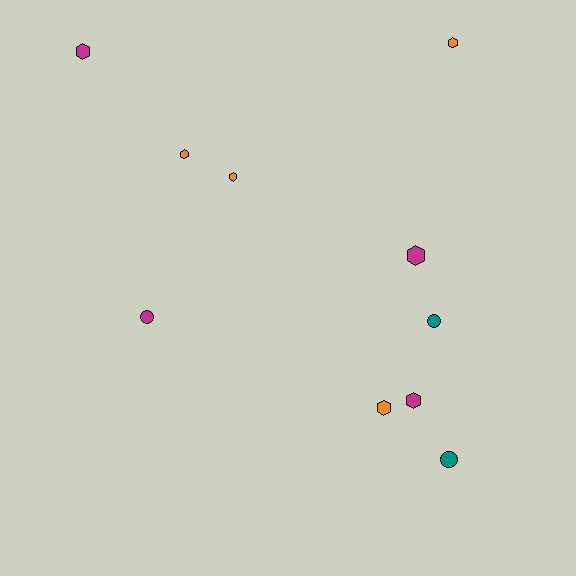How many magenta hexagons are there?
There are 3 magenta hexagons.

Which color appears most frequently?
Orange, with 4 objects.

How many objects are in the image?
There are 10 objects.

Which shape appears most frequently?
Hexagon, with 7 objects.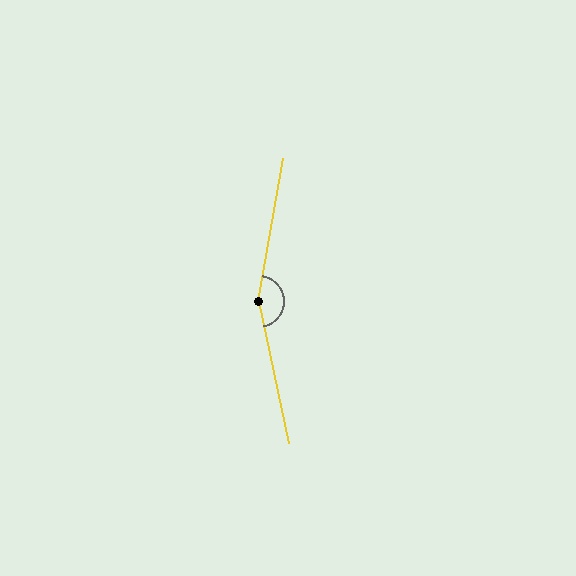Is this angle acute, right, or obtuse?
It is obtuse.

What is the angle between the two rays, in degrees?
Approximately 158 degrees.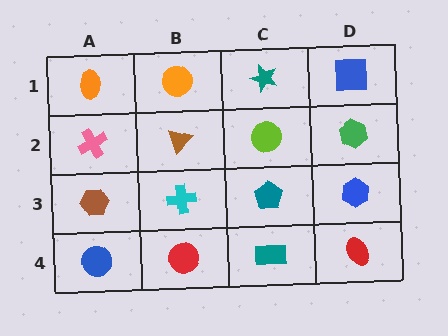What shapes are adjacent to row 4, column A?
A brown hexagon (row 3, column A), a red circle (row 4, column B).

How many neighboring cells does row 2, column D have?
3.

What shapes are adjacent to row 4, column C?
A teal pentagon (row 3, column C), a red circle (row 4, column B), a red ellipse (row 4, column D).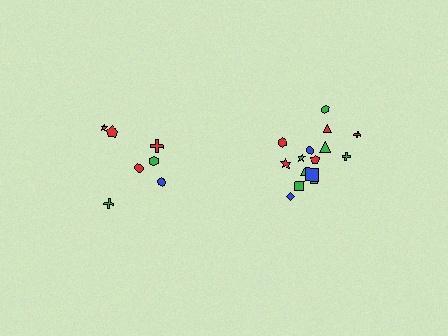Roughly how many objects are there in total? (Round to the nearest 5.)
Roughly 20 objects in total.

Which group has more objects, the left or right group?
The right group.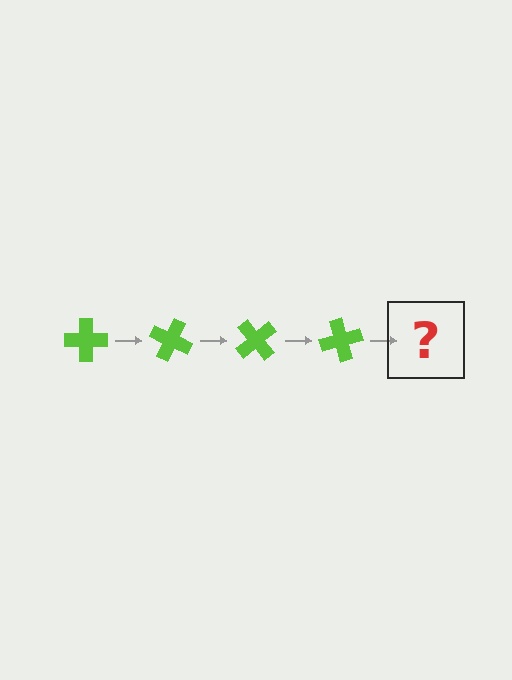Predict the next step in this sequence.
The next step is a lime cross rotated 100 degrees.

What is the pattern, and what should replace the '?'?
The pattern is that the cross rotates 25 degrees each step. The '?' should be a lime cross rotated 100 degrees.